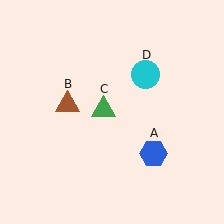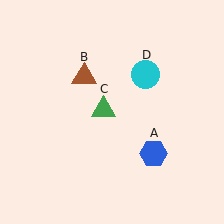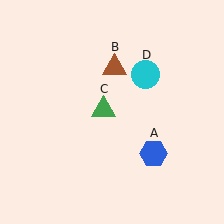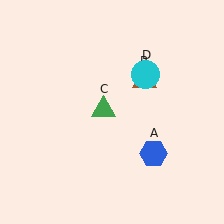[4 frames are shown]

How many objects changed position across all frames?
1 object changed position: brown triangle (object B).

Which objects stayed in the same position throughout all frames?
Blue hexagon (object A) and green triangle (object C) and cyan circle (object D) remained stationary.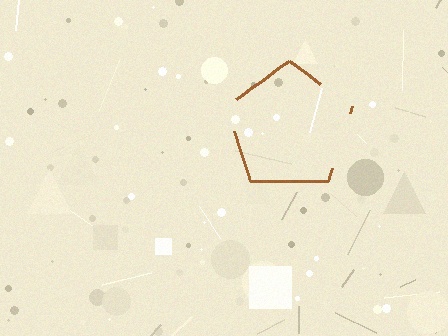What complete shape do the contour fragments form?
The contour fragments form a pentagon.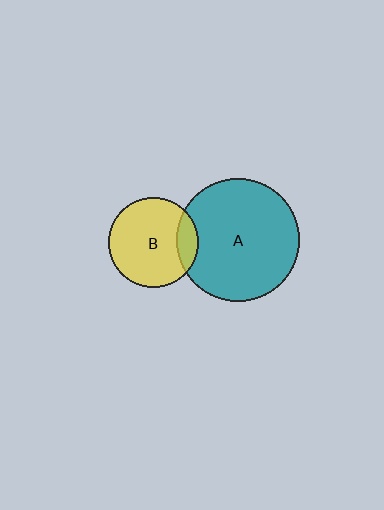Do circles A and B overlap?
Yes.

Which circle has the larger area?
Circle A (teal).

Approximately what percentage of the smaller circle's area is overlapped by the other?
Approximately 15%.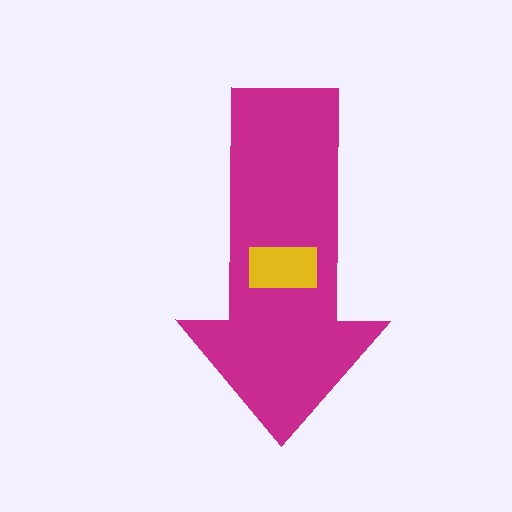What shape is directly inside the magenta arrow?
The yellow rectangle.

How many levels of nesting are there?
2.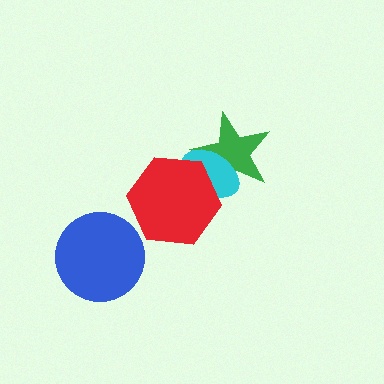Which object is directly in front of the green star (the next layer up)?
The cyan ellipse is directly in front of the green star.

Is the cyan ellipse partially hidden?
Yes, it is partially covered by another shape.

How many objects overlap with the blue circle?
0 objects overlap with the blue circle.